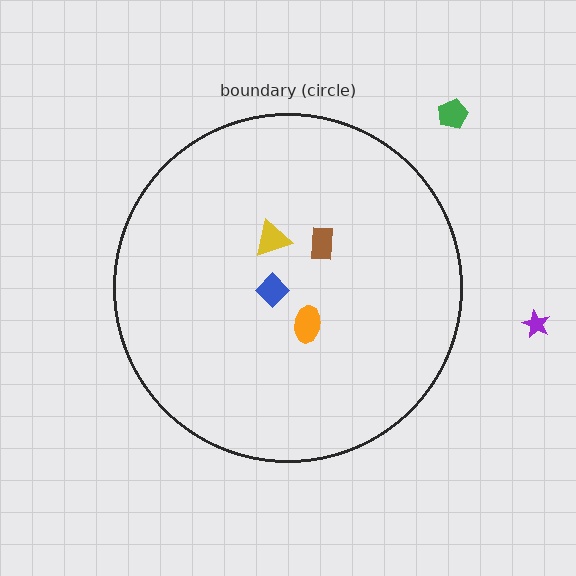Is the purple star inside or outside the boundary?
Outside.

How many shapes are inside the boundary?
4 inside, 2 outside.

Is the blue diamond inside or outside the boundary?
Inside.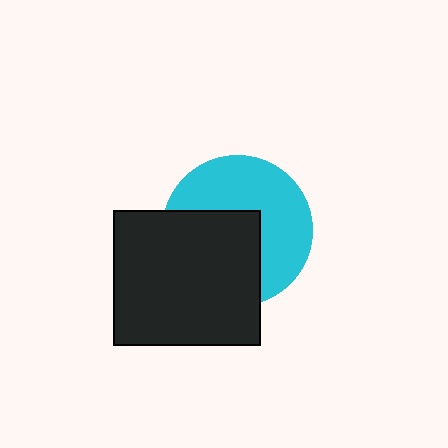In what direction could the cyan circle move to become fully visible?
The cyan circle could move toward the upper-right. That would shift it out from behind the black rectangle entirely.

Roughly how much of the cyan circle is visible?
About half of it is visible (roughly 53%).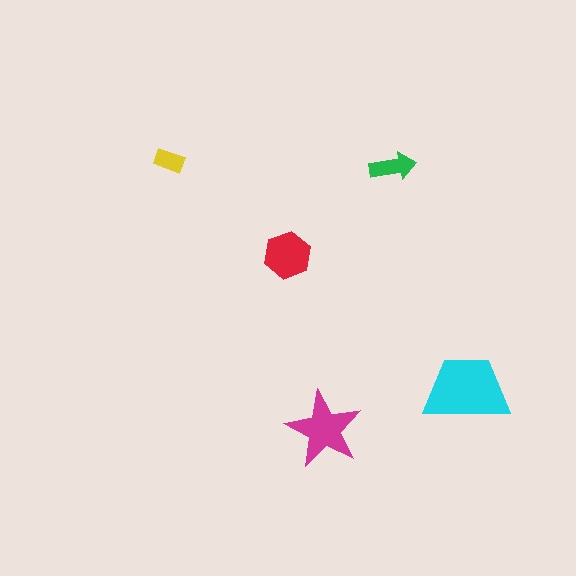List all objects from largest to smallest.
The cyan trapezoid, the magenta star, the red hexagon, the green arrow, the yellow rectangle.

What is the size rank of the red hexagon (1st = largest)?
3rd.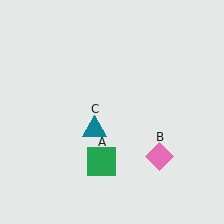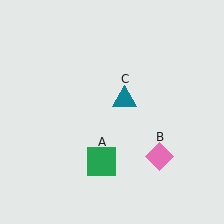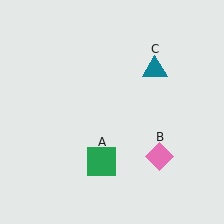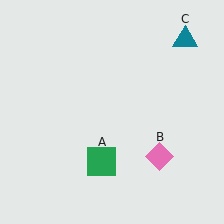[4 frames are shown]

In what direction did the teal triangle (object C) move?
The teal triangle (object C) moved up and to the right.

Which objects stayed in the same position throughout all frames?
Green square (object A) and pink diamond (object B) remained stationary.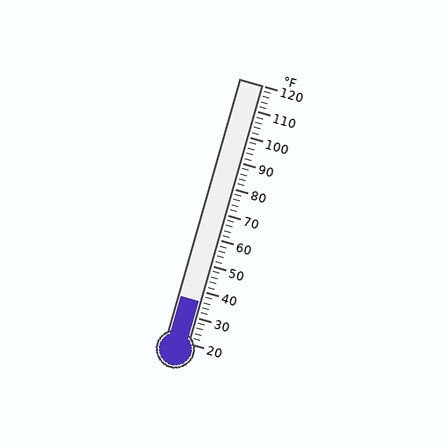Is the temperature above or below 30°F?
The temperature is above 30°F.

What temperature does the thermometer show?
The thermometer shows approximately 36°F.